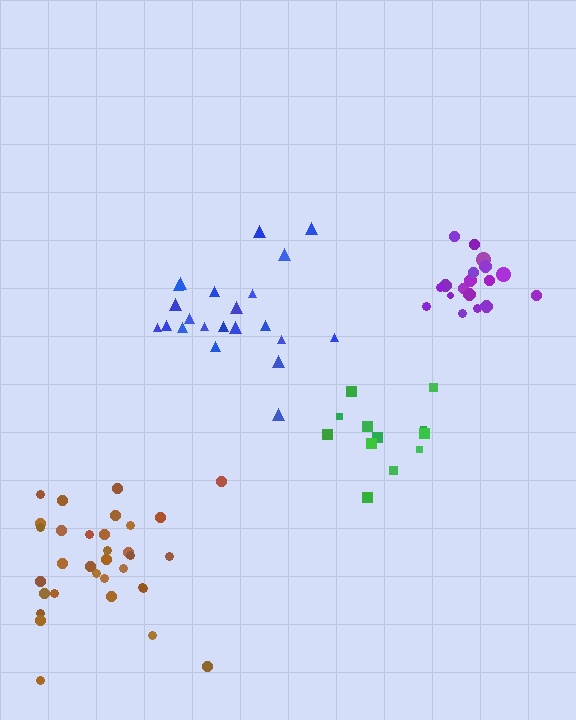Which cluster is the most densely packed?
Purple.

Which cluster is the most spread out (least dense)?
Green.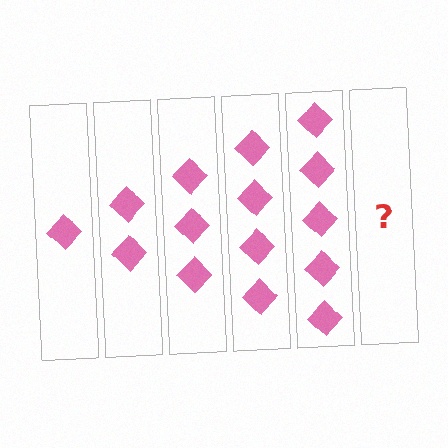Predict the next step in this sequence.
The next step is 6 diamonds.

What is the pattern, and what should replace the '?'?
The pattern is that each step adds one more diamond. The '?' should be 6 diamonds.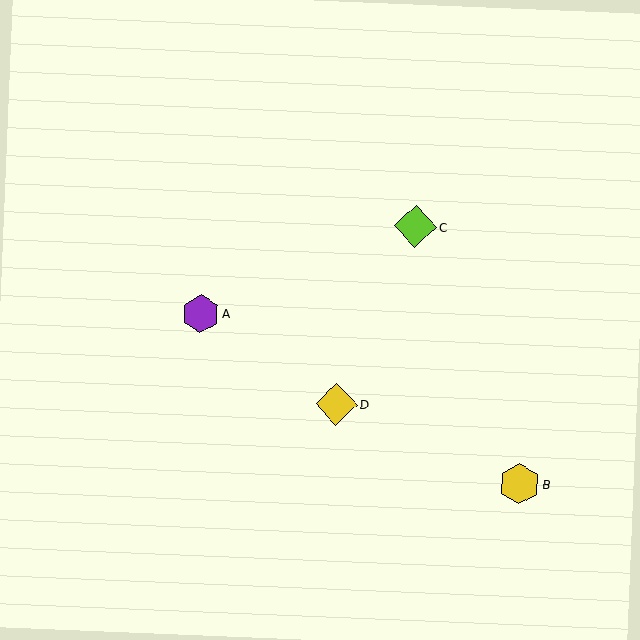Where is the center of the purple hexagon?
The center of the purple hexagon is at (200, 314).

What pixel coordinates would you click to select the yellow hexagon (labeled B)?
Click at (519, 484) to select the yellow hexagon B.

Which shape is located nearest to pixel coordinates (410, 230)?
The lime diamond (labeled C) at (415, 227) is nearest to that location.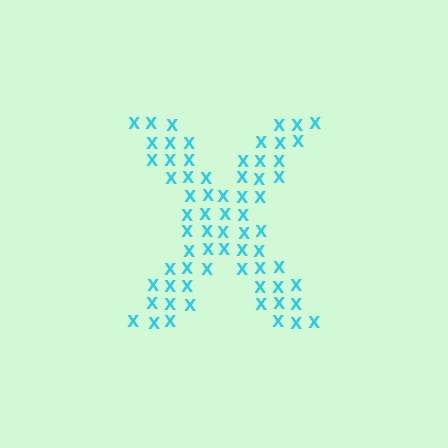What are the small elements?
The small elements are letter X's.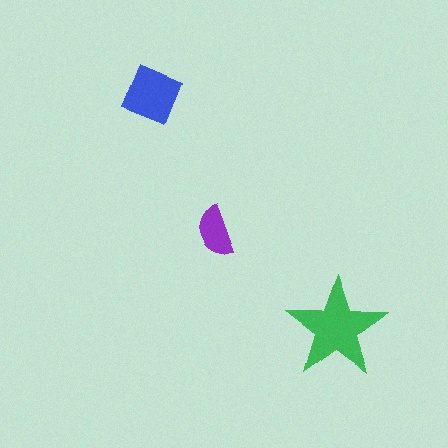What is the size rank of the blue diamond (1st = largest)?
2nd.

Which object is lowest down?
The green star is bottommost.